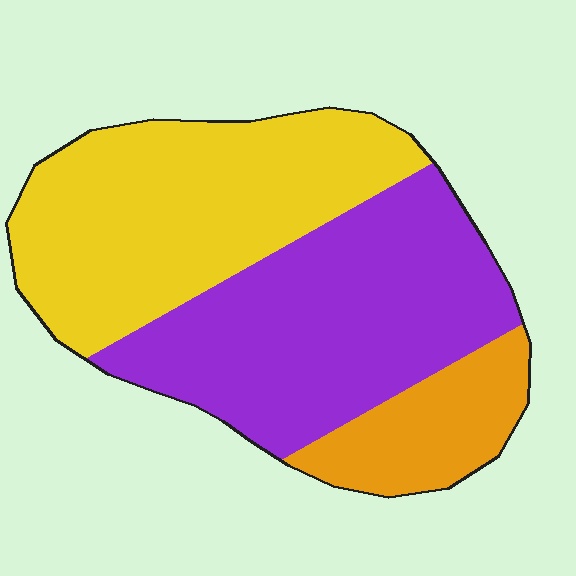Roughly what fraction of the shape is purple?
Purple takes up about two fifths (2/5) of the shape.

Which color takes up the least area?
Orange, at roughly 15%.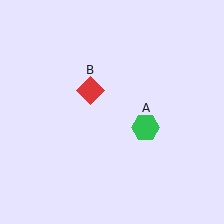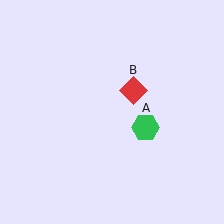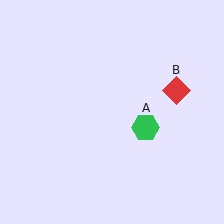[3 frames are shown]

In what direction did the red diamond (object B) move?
The red diamond (object B) moved right.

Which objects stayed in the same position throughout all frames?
Green hexagon (object A) remained stationary.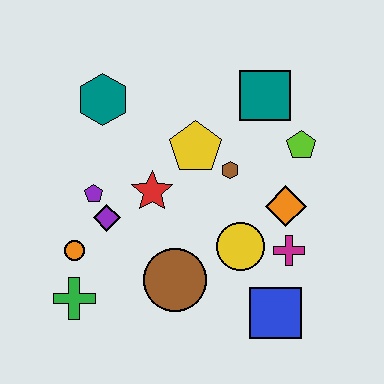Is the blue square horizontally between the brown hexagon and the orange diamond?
Yes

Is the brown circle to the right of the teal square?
No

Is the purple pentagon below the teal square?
Yes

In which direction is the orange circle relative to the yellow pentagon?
The orange circle is to the left of the yellow pentagon.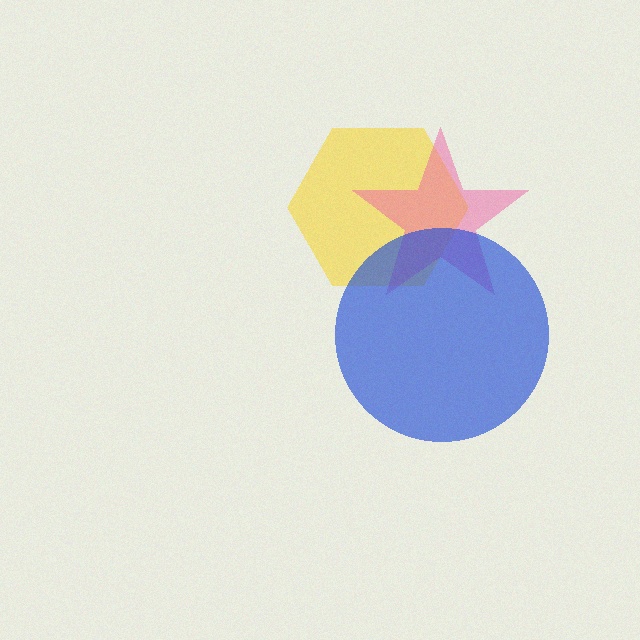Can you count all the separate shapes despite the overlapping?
Yes, there are 3 separate shapes.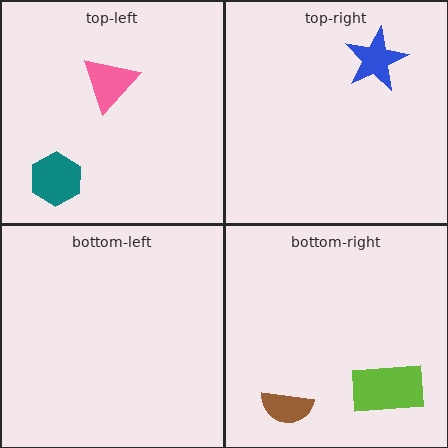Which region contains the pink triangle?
The top-left region.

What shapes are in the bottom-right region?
The lime rectangle, the brown semicircle.